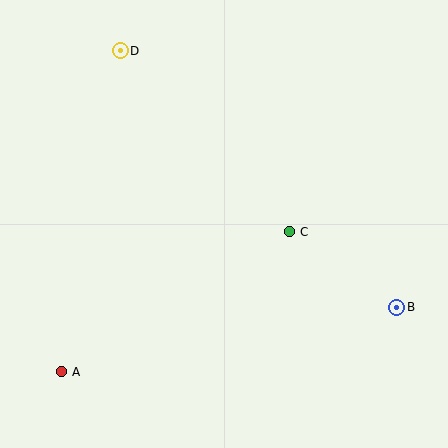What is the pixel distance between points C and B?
The distance between C and B is 131 pixels.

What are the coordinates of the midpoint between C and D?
The midpoint between C and D is at (205, 141).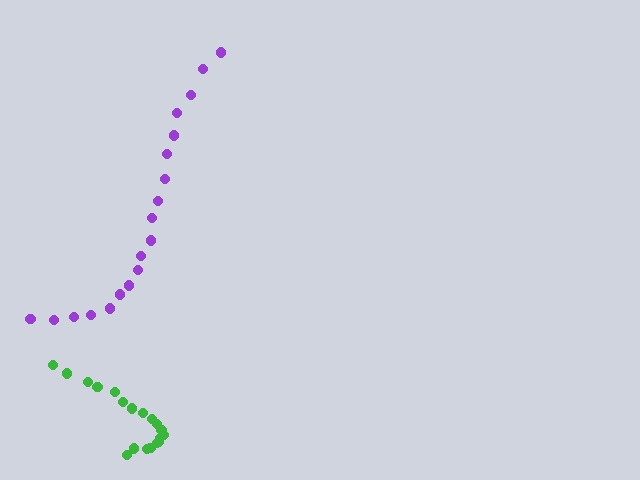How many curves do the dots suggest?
There are 2 distinct paths.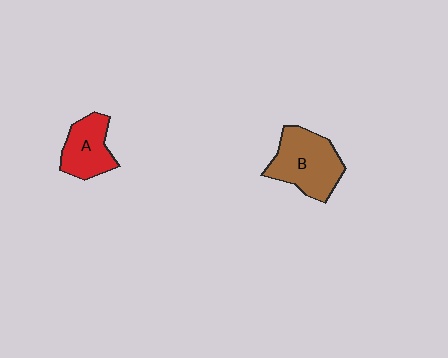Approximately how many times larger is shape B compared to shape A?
Approximately 1.4 times.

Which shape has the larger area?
Shape B (brown).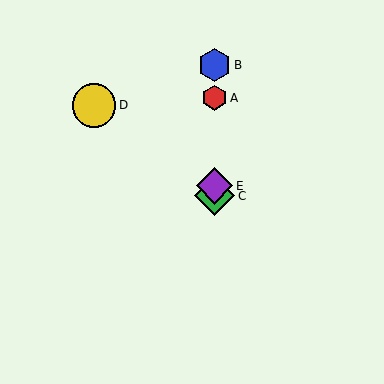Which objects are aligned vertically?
Objects A, B, C, E are aligned vertically.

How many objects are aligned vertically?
4 objects (A, B, C, E) are aligned vertically.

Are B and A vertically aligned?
Yes, both are at x≈215.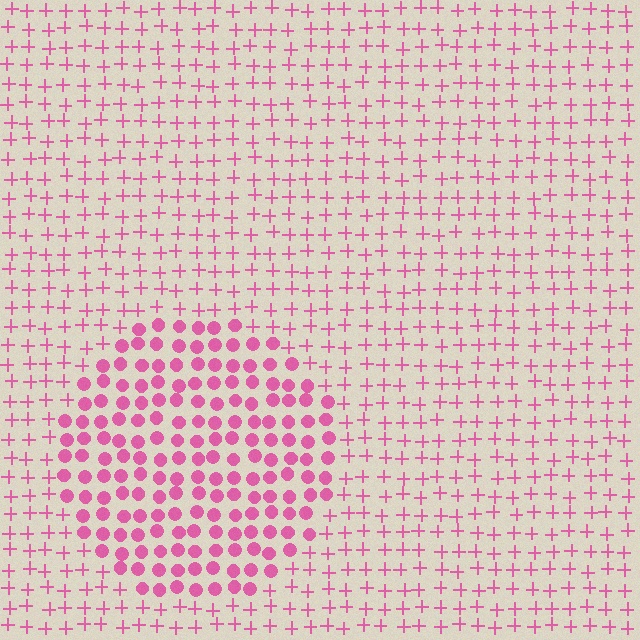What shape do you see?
I see a circle.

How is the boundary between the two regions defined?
The boundary is defined by a change in element shape: circles inside vs. plus signs outside. All elements share the same color and spacing.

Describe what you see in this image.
The image is filled with small pink elements arranged in a uniform grid. A circle-shaped region contains circles, while the surrounding area contains plus signs. The boundary is defined purely by the change in element shape.